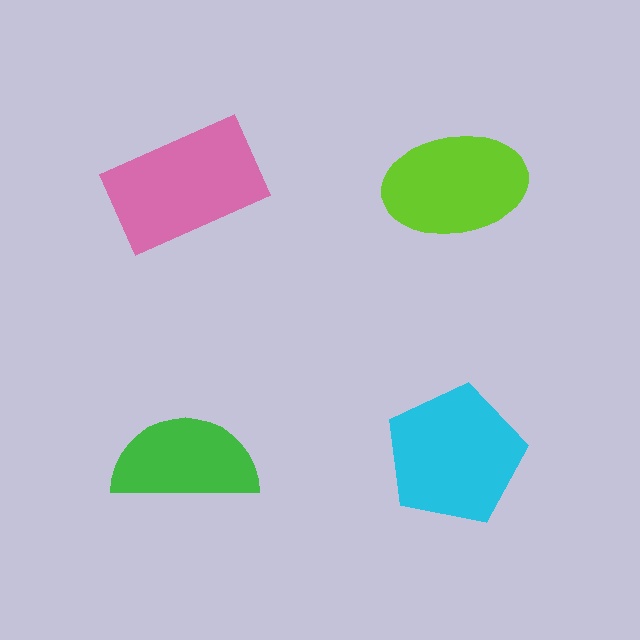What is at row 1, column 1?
A pink rectangle.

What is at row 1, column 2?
A lime ellipse.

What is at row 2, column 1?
A green semicircle.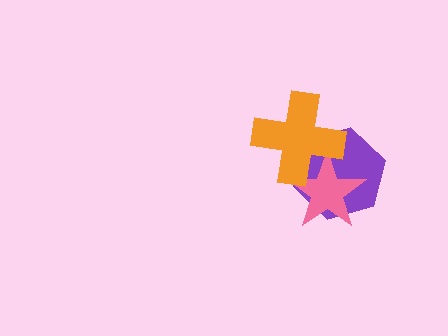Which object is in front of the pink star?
The orange cross is in front of the pink star.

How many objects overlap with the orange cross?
2 objects overlap with the orange cross.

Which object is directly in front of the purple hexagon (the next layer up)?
The pink star is directly in front of the purple hexagon.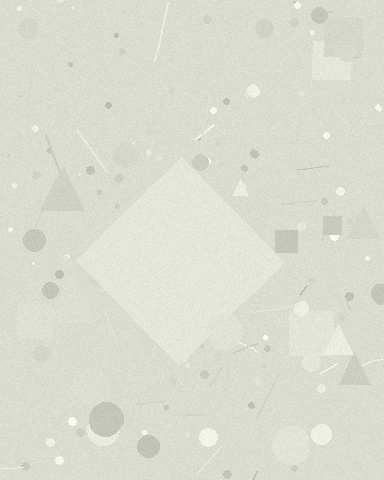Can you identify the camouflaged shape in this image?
The camouflaged shape is a diamond.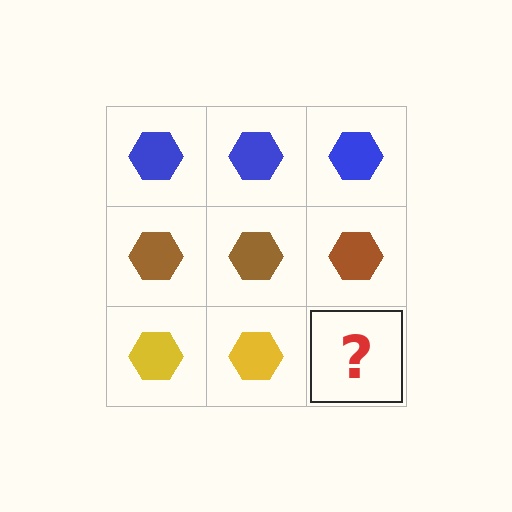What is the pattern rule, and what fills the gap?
The rule is that each row has a consistent color. The gap should be filled with a yellow hexagon.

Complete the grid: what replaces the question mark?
The question mark should be replaced with a yellow hexagon.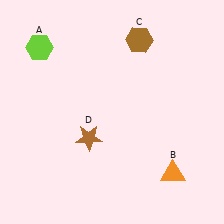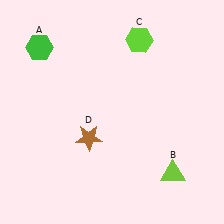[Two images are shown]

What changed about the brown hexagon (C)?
In Image 1, C is brown. In Image 2, it changed to lime.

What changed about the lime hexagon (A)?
In Image 1, A is lime. In Image 2, it changed to green.